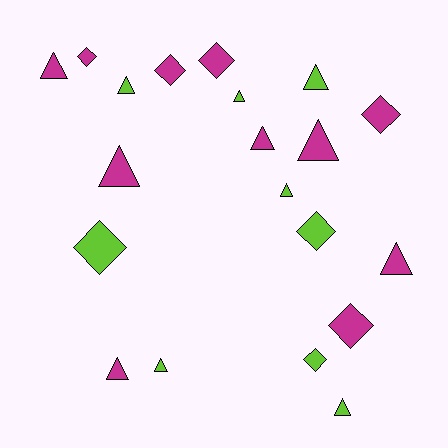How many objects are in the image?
There are 20 objects.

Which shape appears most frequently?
Triangle, with 12 objects.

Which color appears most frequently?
Magenta, with 11 objects.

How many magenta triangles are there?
There are 6 magenta triangles.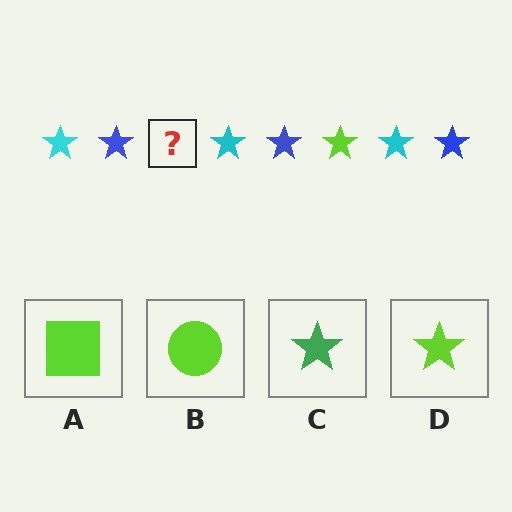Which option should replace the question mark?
Option D.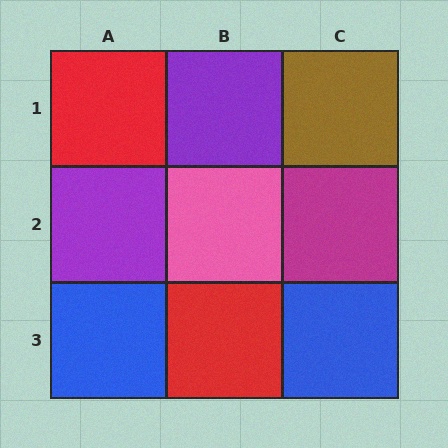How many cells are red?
2 cells are red.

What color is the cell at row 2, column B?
Pink.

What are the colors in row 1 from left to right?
Red, purple, brown.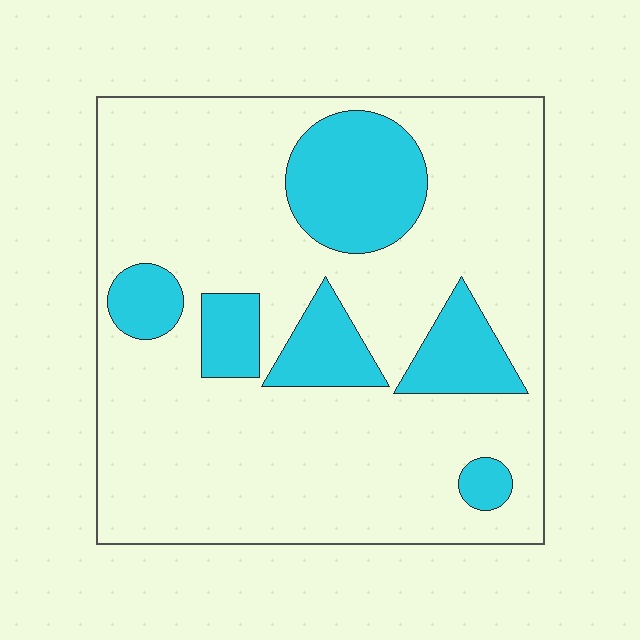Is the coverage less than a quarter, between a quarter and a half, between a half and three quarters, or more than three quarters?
Less than a quarter.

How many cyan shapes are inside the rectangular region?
6.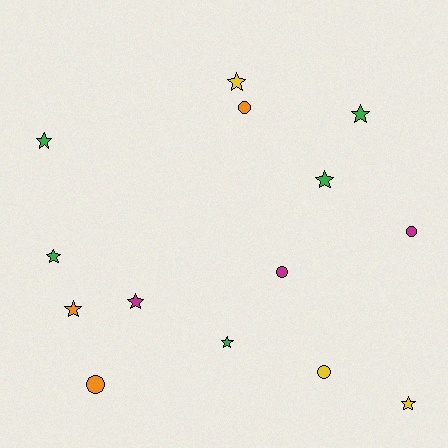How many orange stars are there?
There is 1 orange star.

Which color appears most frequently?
Green, with 5 objects.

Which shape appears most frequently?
Star, with 9 objects.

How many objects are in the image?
There are 14 objects.